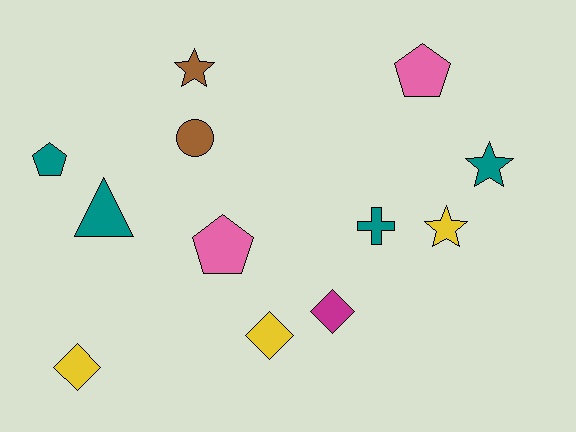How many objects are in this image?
There are 12 objects.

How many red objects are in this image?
There are no red objects.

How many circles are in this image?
There is 1 circle.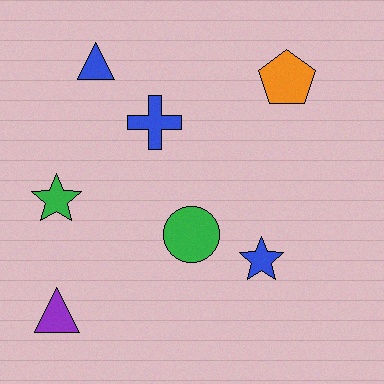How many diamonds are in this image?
There are no diamonds.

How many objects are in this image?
There are 7 objects.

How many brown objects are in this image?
There are no brown objects.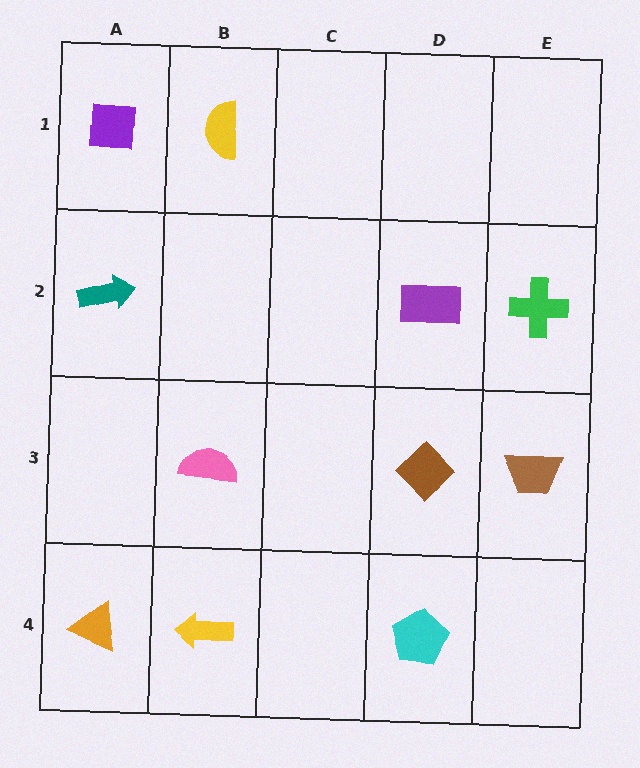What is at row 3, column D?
A brown diamond.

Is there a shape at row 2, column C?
No, that cell is empty.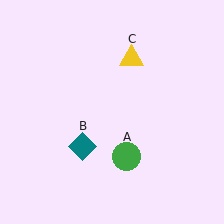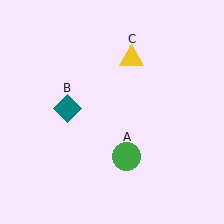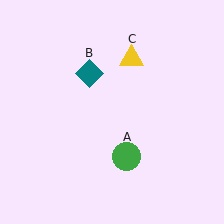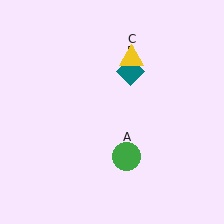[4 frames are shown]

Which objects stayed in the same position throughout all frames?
Green circle (object A) and yellow triangle (object C) remained stationary.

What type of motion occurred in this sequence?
The teal diamond (object B) rotated clockwise around the center of the scene.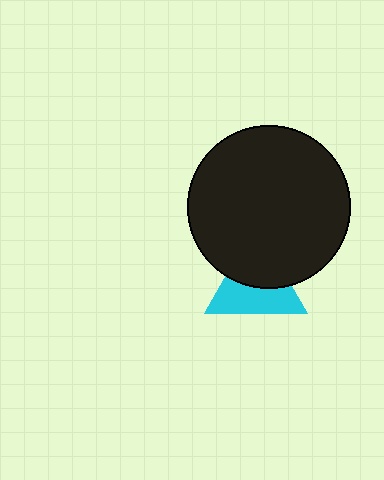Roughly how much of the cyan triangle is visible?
About half of it is visible (roughly 52%).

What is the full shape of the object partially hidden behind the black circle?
The partially hidden object is a cyan triangle.